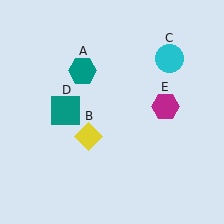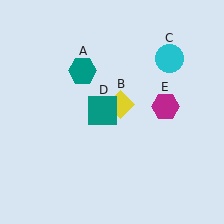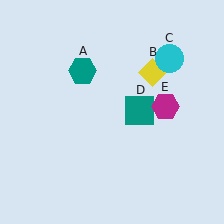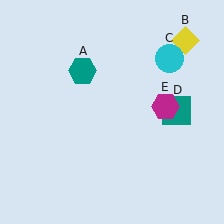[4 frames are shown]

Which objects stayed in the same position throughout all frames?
Teal hexagon (object A) and cyan circle (object C) and magenta hexagon (object E) remained stationary.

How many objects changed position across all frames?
2 objects changed position: yellow diamond (object B), teal square (object D).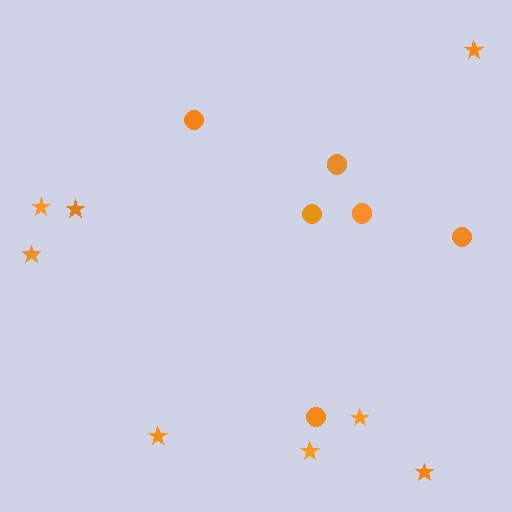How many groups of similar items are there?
There are 2 groups: one group of stars (8) and one group of circles (6).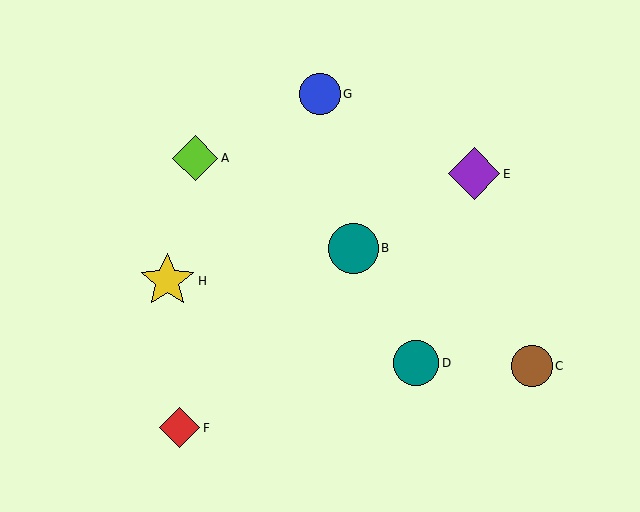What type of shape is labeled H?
Shape H is a yellow star.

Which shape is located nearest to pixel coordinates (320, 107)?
The blue circle (labeled G) at (320, 94) is nearest to that location.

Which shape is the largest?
The yellow star (labeled H) is the largest.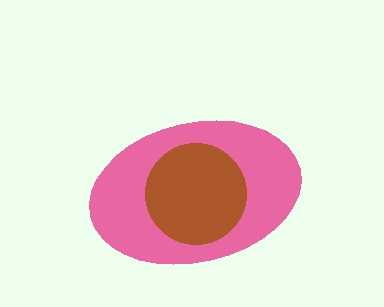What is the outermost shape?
The pink ellipse.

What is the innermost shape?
The brown circle.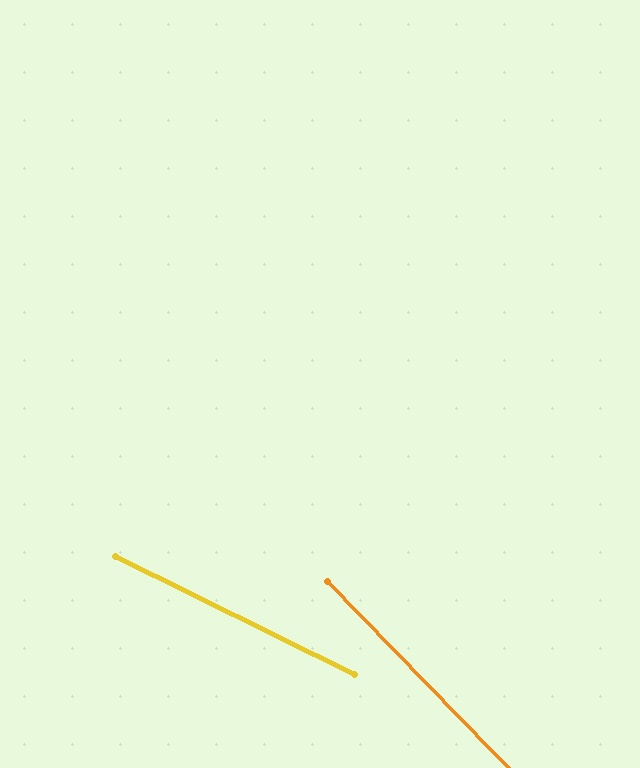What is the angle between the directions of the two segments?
Approximately 20 degrees.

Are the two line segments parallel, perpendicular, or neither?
Neither parallel nor perpendicular — they differ by about 20°.